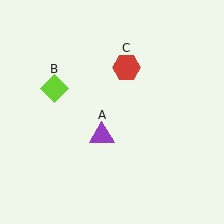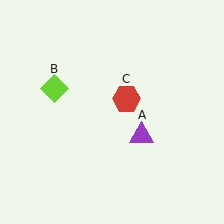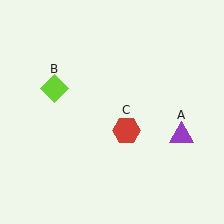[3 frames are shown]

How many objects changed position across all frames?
2 objects changed position: purple triangle (object A), red hexagon (object C).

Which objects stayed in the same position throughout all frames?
Lime diamond (object B) remained stationary.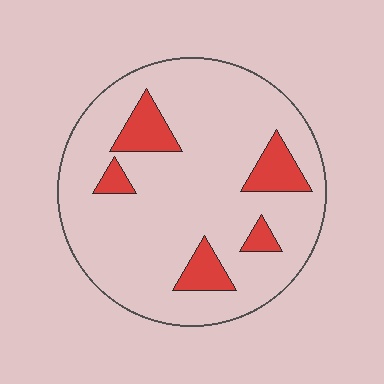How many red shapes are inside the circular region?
5.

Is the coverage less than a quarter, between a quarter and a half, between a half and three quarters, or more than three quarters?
Less than a quarter.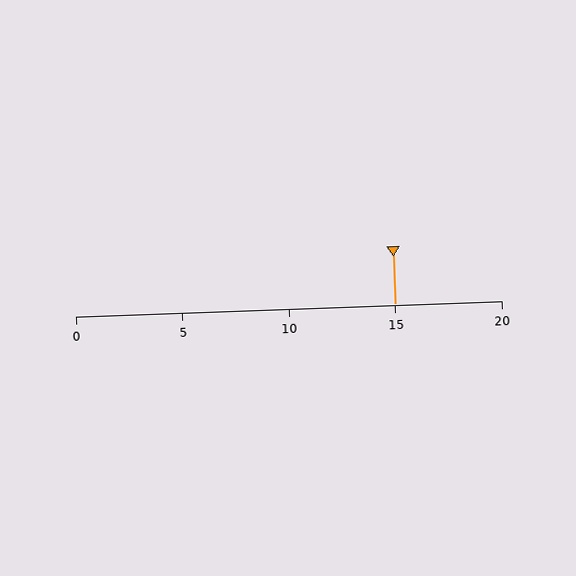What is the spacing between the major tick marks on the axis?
The major ticks are spaced 5 apart.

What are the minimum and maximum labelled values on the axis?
The axis runs from 0 to 20.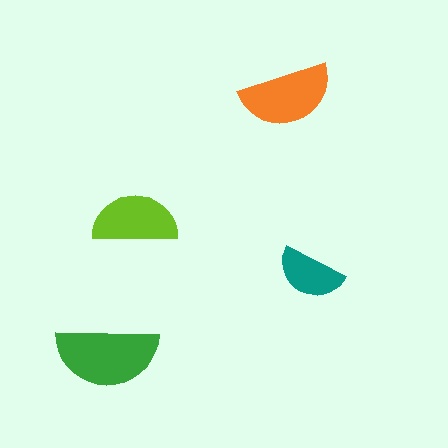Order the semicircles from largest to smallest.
the green one, the orange one, the lime one, the teal one.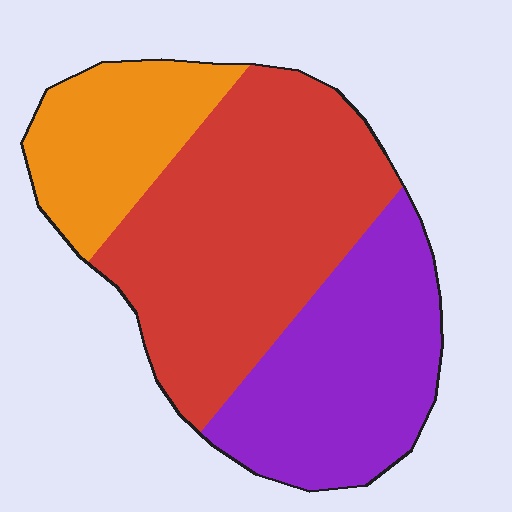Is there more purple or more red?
Red.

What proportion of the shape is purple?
Purple covers 33% of the shape.